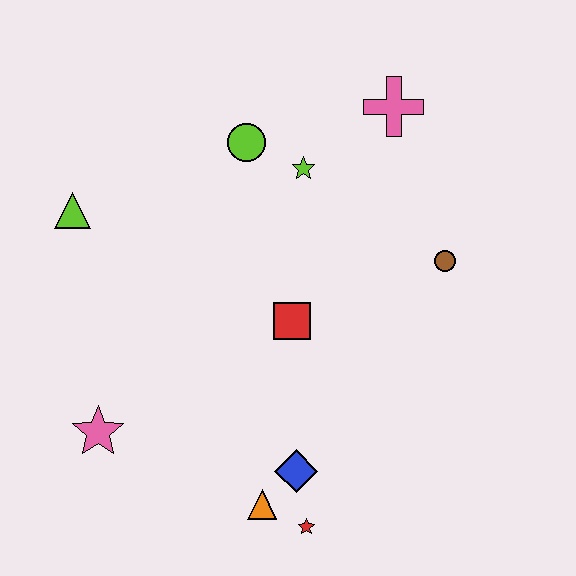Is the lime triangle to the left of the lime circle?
Yes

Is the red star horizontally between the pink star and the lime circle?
No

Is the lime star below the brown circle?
No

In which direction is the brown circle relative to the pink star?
The brown circle is to the right of the pink star.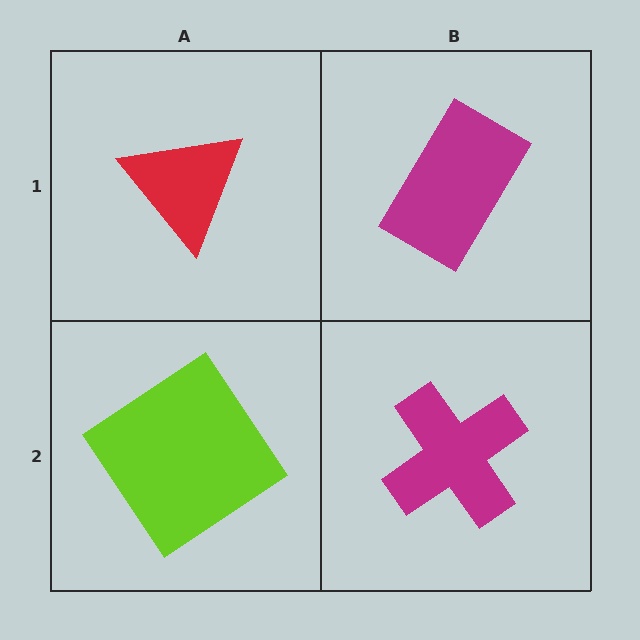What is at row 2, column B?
A magenta cross.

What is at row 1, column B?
A magenta rectangle.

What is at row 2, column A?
A lime diamond.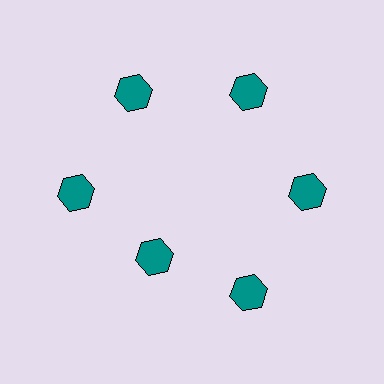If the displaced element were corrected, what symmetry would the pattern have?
It would have 6-fold rotational symmetry — the pattern would map onto itself every 60 degrees.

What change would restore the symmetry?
The symmetry would be restored by moving it outward, back onto the ring so that all 6 hexagons sit at equal angles and equal distance from the center.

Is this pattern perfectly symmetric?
No. The 6 teal hexagons are arranged in a ring, but one element near the 7 o'clock position is pulled inward toward the center, breaking the 6-fold rotational symmetry.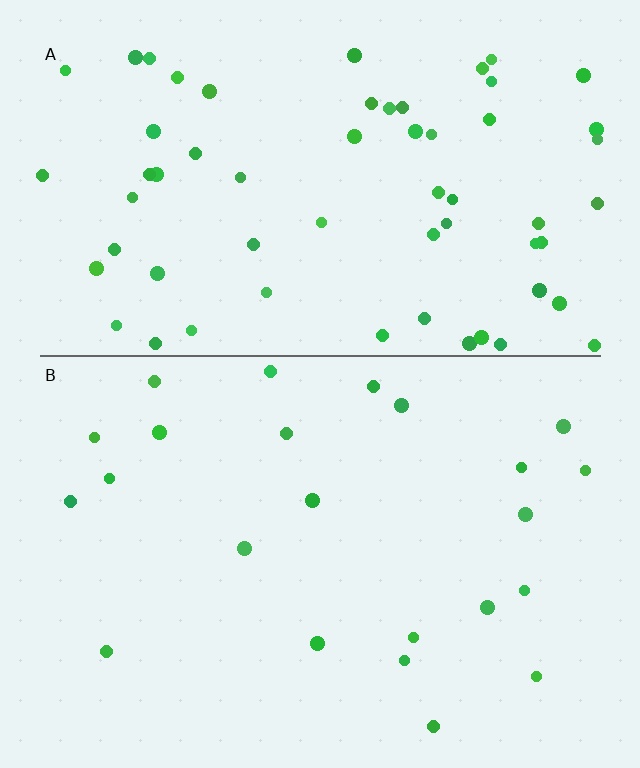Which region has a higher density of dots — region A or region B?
A (the top).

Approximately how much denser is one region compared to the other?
Approximately 2.6× — region A over region B.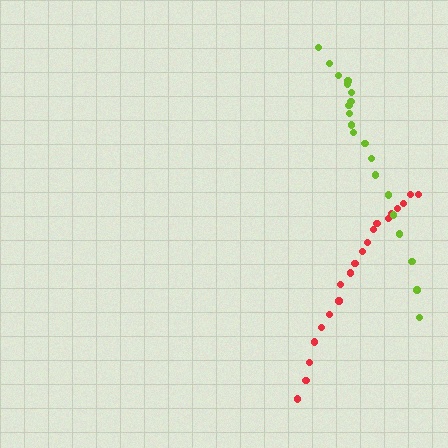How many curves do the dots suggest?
There are 2 distinct paths.